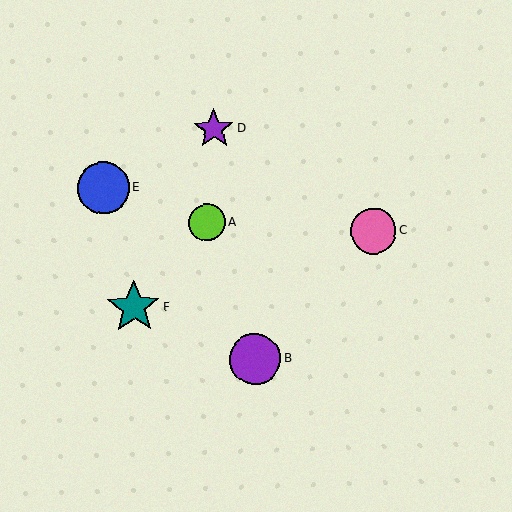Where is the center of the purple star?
The center of the purple star is at (214, 129).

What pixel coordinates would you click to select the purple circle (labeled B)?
Click at (255, 359) to select the purple circle B.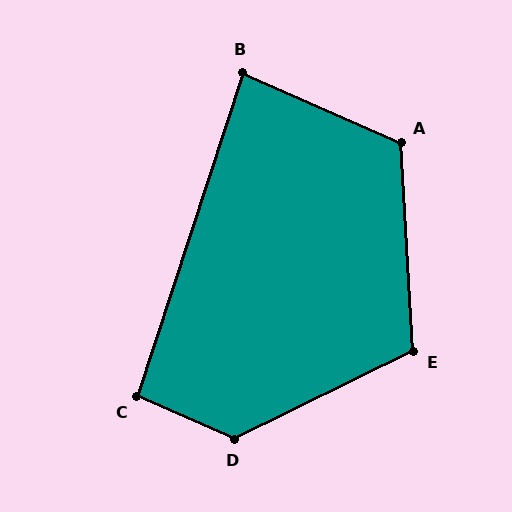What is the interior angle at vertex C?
Approximately 96 degrees (obtuse).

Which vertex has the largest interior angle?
D, at approximately 130 degrees.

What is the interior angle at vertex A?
Approximately 117 degrees (obtuse).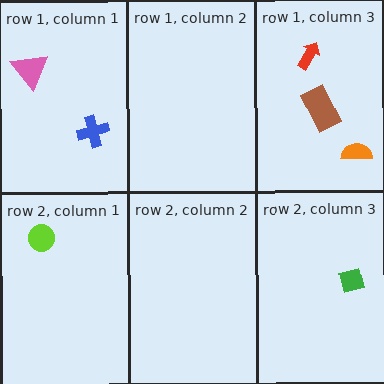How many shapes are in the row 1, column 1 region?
2.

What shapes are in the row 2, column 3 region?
The green square.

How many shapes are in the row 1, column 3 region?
3.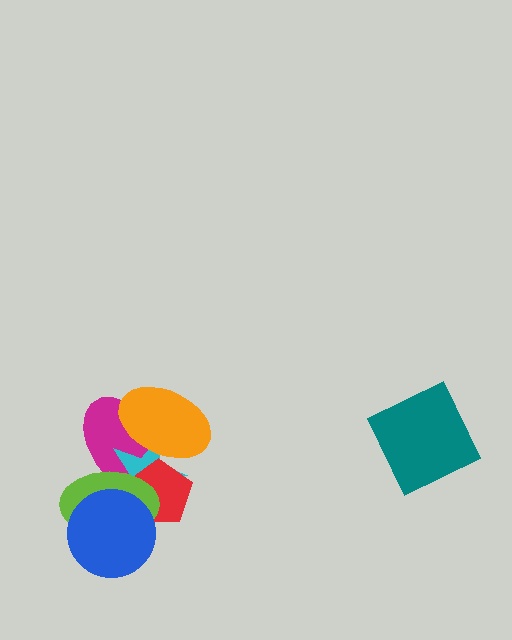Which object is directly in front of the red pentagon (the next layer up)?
The lime ellipse is directly in front of the red pentagon.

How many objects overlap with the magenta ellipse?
4 objects overlap with the magenta ellipse.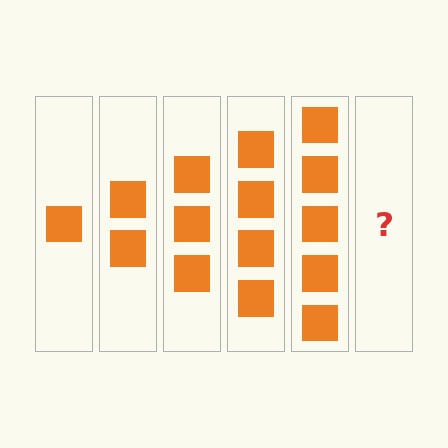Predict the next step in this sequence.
The next step is 6 squares.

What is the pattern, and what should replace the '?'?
The pattern is that each step adds one more square. The '?' should be 6 squares.